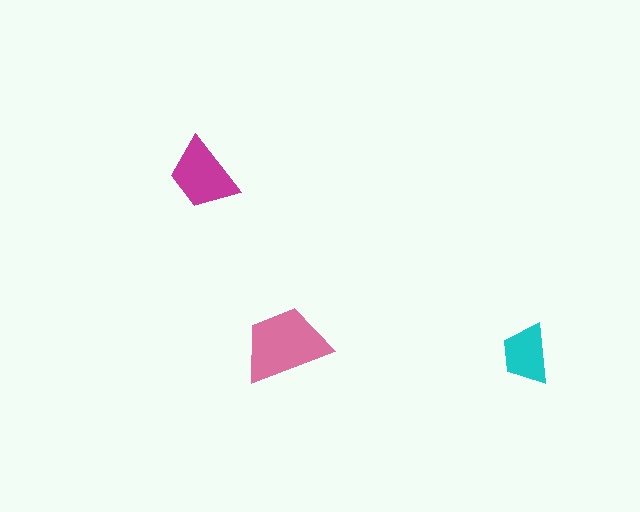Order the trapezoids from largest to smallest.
the pink one, the magenta one, the cyan one.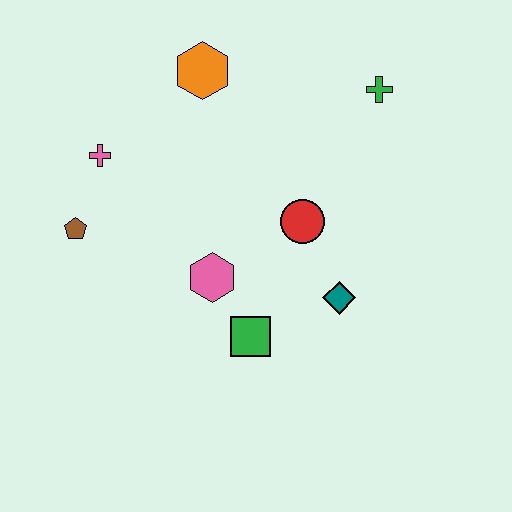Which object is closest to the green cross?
The red circle is closest to the green cross.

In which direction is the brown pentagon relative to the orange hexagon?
The brown pentagon is below the orange hexagon.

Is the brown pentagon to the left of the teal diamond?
Yes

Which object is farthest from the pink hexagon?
The green cross is farthest from the pink hexagon.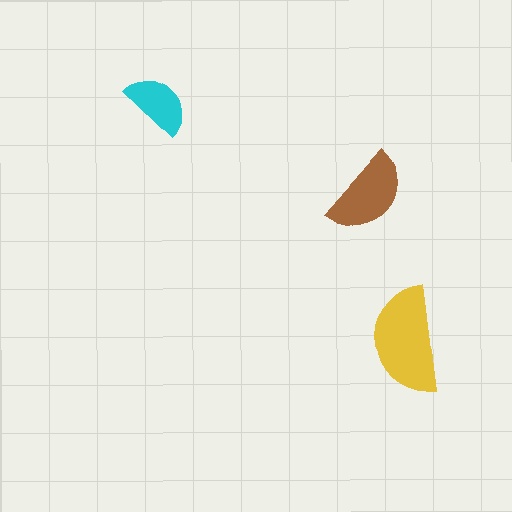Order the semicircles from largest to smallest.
the yellow one, the brown one, the cyan one.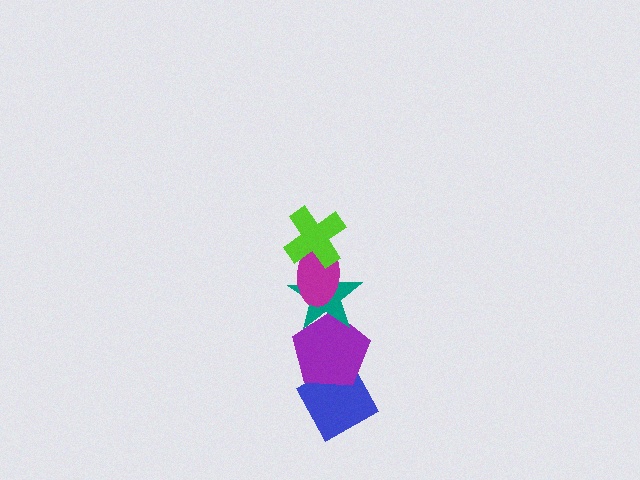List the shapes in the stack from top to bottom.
From top to bottom: the lime cross, the magenta ellipse, the teal star, the purple pentagon, the blue diamond.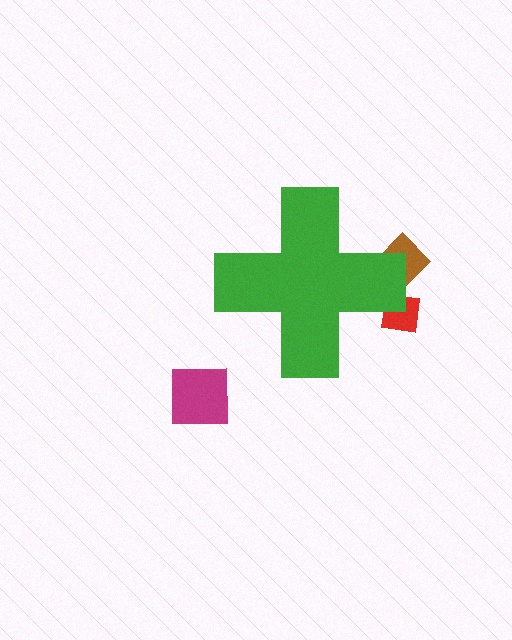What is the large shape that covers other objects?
A green cross.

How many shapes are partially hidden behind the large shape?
2 shapes are partially hidden.